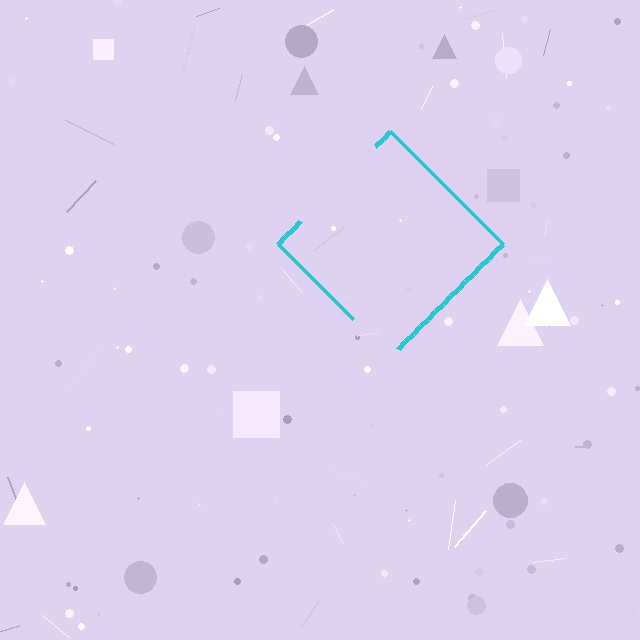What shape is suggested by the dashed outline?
The dashed outline suggests a diamond.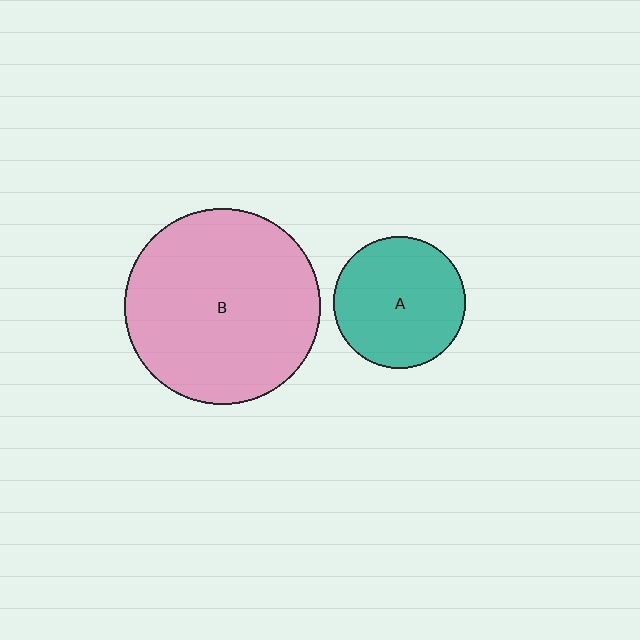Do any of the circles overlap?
No, none of the circles overlap.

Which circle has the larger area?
Circle B (pink).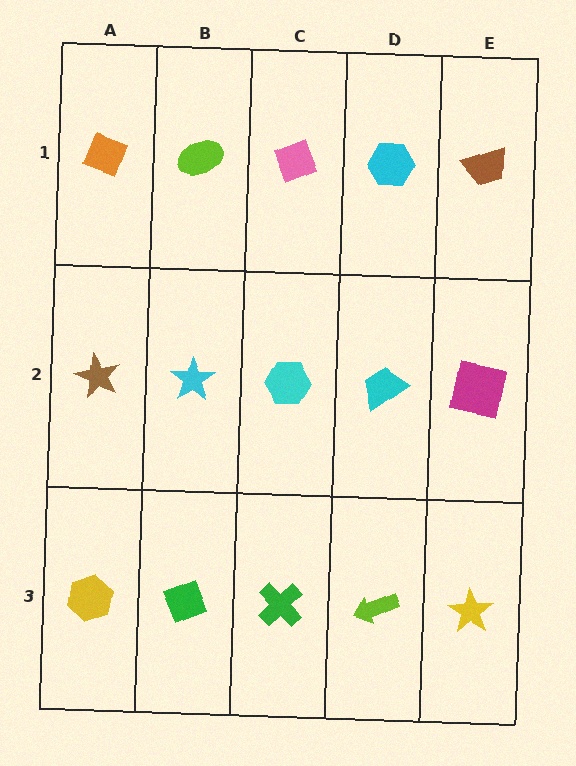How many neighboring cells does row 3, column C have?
3.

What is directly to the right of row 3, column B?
A green cross.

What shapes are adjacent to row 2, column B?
A lime ellipse (row 1, column B), a green diamond (row 3, column B), a brown star (row 2, column A), a cyan hexagon (row 2, column C).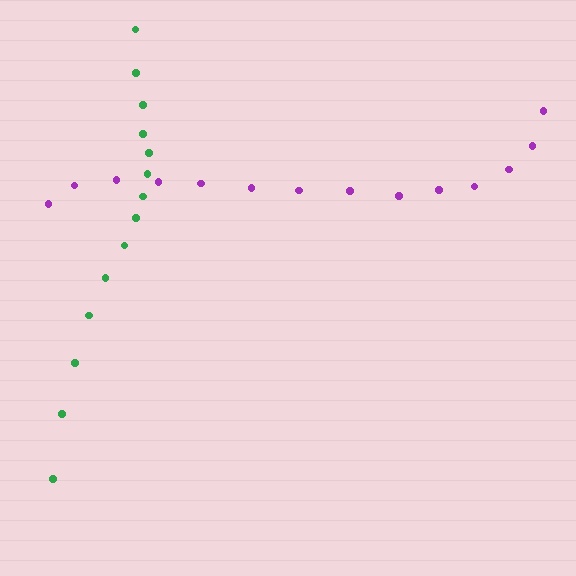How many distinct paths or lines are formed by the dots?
There are 2 distinct paths.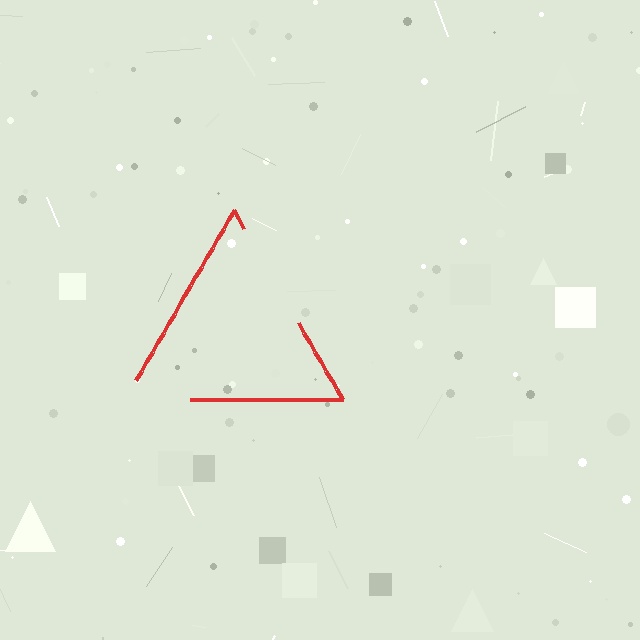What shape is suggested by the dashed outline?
The dashed outline suggests a triangle.